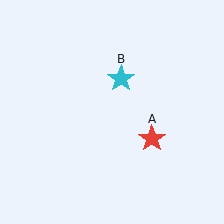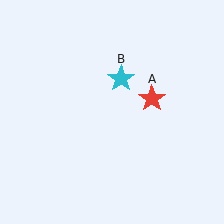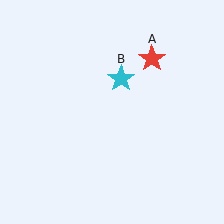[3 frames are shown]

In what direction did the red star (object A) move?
The red star (object A) moved up.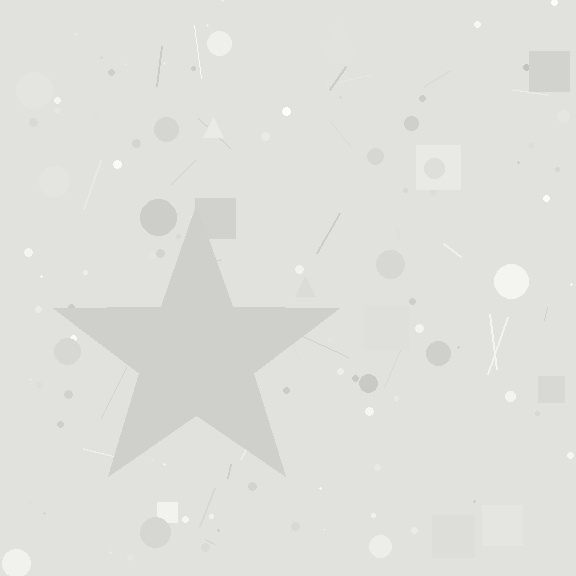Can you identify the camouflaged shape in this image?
The camouflaged shape is a star.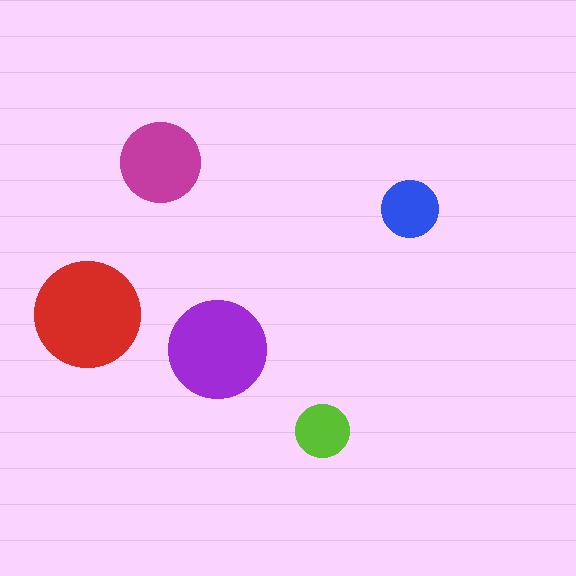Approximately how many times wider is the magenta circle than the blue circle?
About 1.5 times wider.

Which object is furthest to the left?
The red circle is leftmost.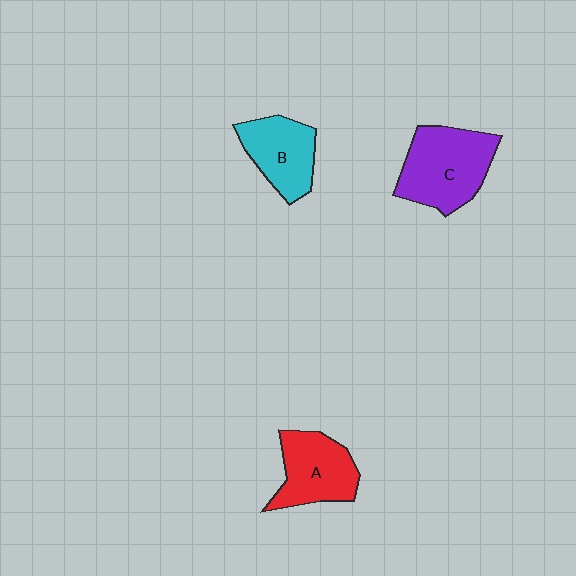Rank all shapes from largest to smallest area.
From largest to smallest: C (purple), A (red), B (cyan).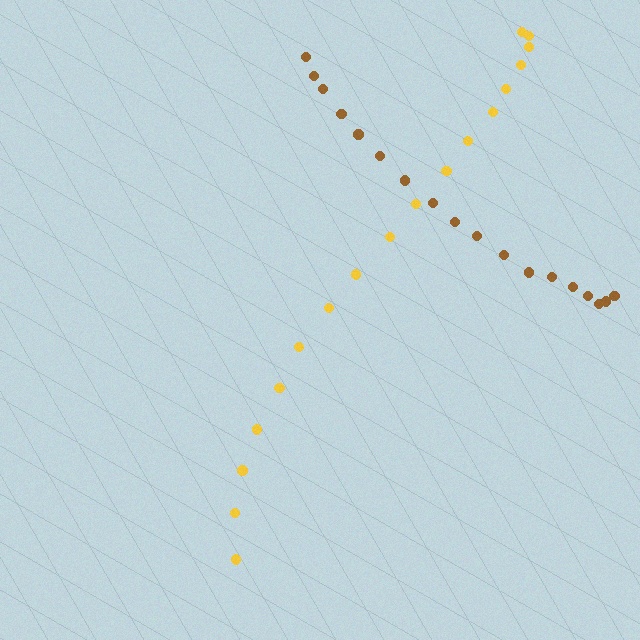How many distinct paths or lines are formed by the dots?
There are 2 distinct paths.